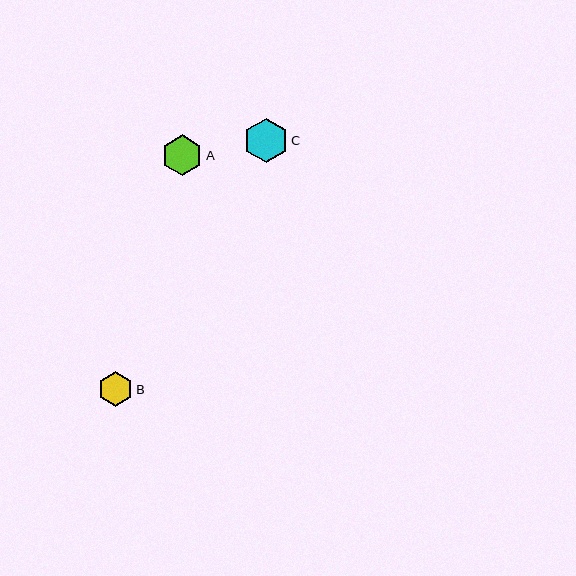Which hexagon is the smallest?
Hexagon B is the smallest with a size of approximately 34 pixels.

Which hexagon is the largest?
Hexagon C is the largest with a size of approximately 45 pixels.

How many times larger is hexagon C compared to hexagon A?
Hexagon C is approximately 1.1 times the size of hexagon A.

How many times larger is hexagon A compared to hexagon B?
Hexagon A is approximately 1.2 times the size of hexagon B.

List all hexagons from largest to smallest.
From largest to smallest: C, A, B.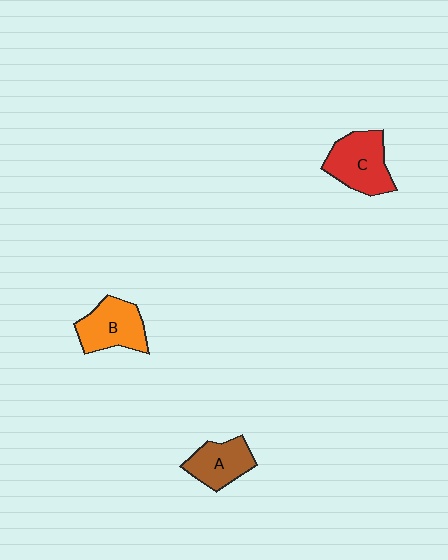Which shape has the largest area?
Shape C (red).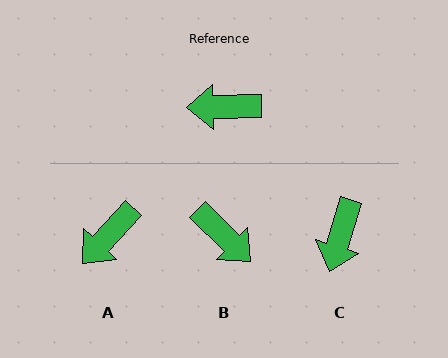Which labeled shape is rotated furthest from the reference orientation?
B, about 134 degrees away.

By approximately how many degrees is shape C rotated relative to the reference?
Approximately 72 degrees counter-clockwise.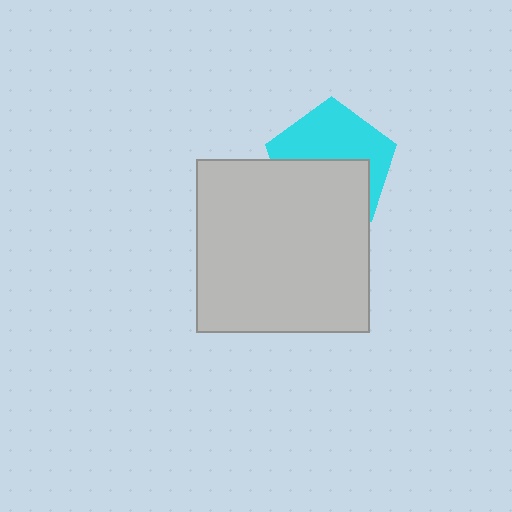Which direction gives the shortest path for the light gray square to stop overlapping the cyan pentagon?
Moving down gives the shortest separation.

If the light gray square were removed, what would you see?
You would see the complete cyan pentagon.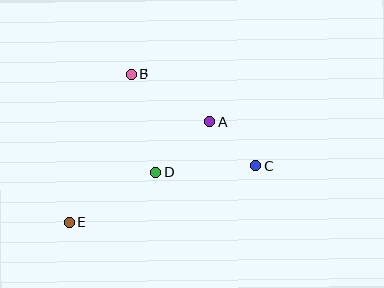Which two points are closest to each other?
Points A and C are closest to each other.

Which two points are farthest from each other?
Points C and E are farthest from each other.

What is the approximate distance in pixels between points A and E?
The distance between A and E is approximately 173 pixels.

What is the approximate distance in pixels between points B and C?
The distance between B and C is approximately 155 pixels.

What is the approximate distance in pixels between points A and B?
The distance between A and B is approximately 91 pixels.